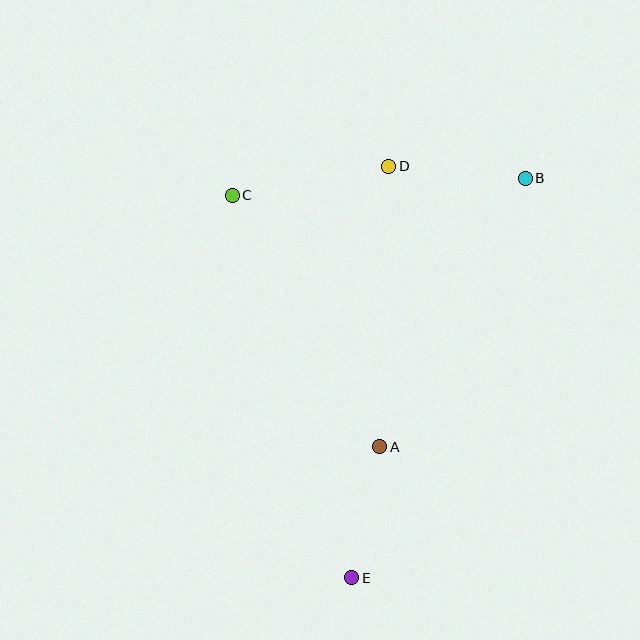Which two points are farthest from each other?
Points B and E are farthest from each other.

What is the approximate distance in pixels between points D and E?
The distance between D and E is approximately 413 pixels.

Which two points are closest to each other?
Points A and E are closest to each other.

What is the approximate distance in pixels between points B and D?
The distance between B and D is approximately 137 pixels.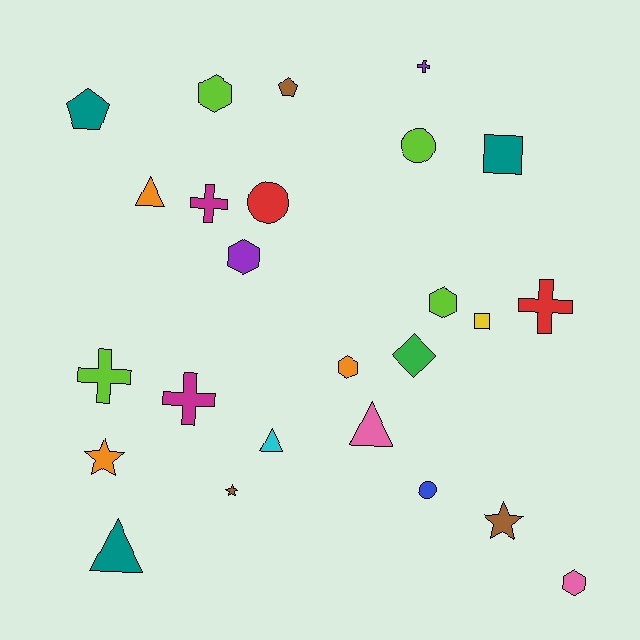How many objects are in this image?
There are 25 objects.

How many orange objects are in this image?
There are 3 orange objects.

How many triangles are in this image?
There are 4 triangles.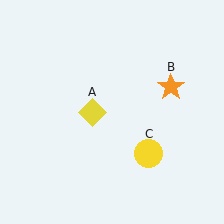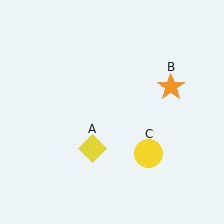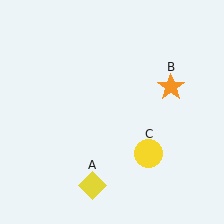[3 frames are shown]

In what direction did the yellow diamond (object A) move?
The yellow diamond (object A) moved down.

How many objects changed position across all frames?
1 object changed position: yellow diamond (object A).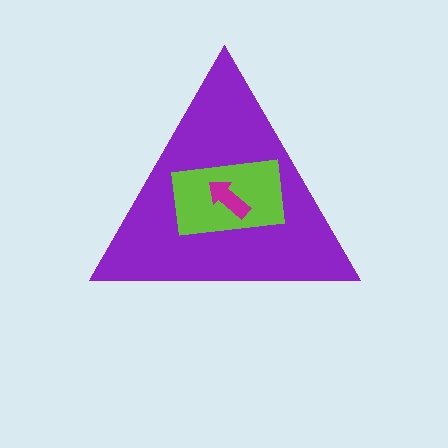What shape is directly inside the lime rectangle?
The magenta arrow.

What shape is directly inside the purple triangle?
The lime rectangle.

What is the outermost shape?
The purple triangle.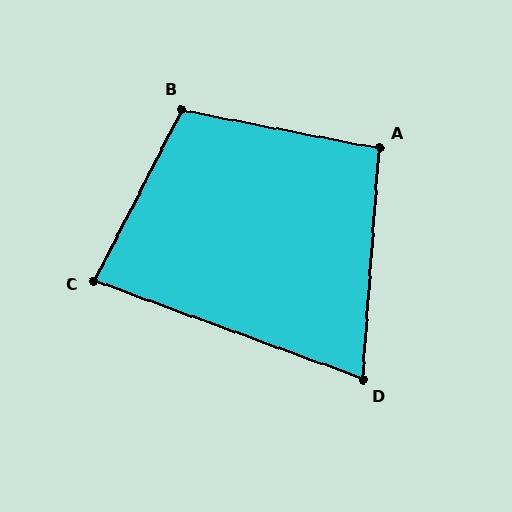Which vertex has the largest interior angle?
B, at approximately 106 degrees.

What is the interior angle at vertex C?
Approximately 83 degrees (acute).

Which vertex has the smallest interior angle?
D, at approximately 74 degrees.